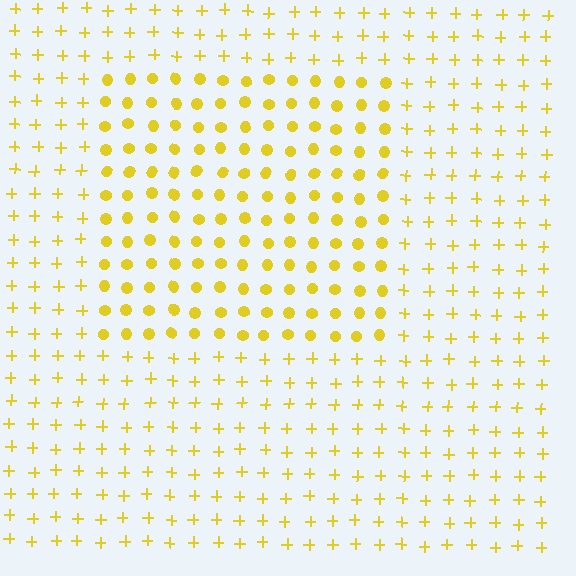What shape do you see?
I see a rectangle.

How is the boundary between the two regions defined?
The boundary is defined by a change in element shape: circles inside vs. plus signs outside. All elements share the same color and spacing.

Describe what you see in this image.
The image is filled with small yellow elements arranged in a uniform grid. A rectangle-shaped region contains circles, while the surrounding area contains plus signs. The boundary is defined purely by the change in element shape.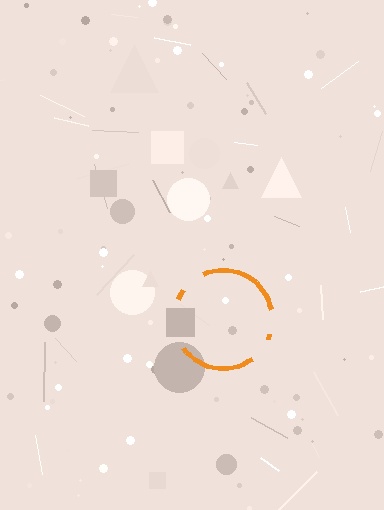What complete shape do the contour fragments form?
The contour fragments form a circle.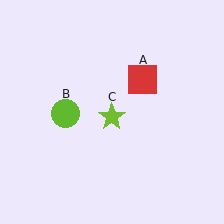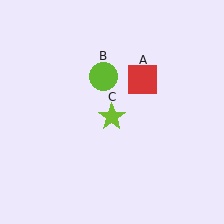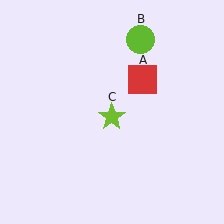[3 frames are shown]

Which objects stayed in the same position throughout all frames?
Red square (object A) and lime star (object C) remained stationary.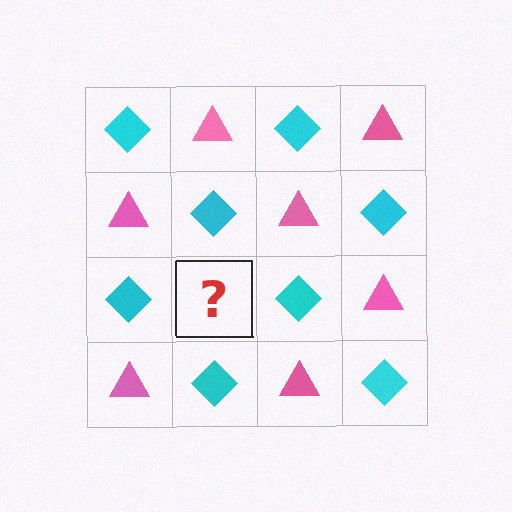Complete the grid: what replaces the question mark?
The question mark should be replaced with a pink triangle.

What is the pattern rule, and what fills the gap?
The rule is that it alternates cyan diamond and pink triangle in a checkerboard pattern. The gap should be filled with a pink triangle.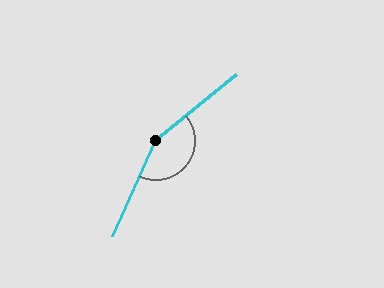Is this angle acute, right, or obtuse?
It is obtuse.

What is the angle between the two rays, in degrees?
Approximately 154 degrees.